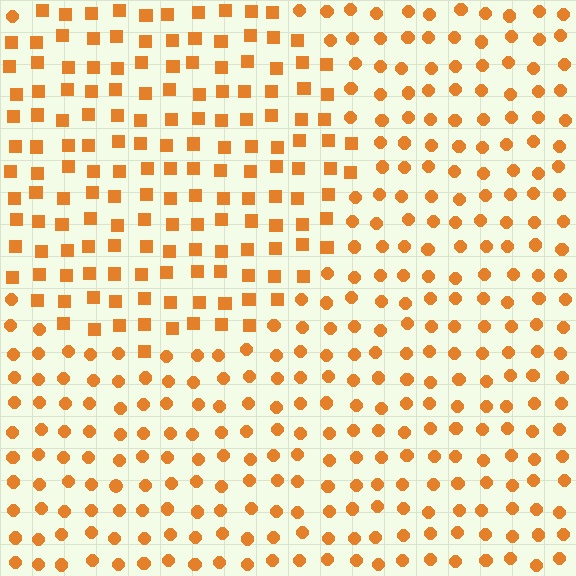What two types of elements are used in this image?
The image uses squares inside the circle region and circles outside it.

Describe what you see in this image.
The image is filled with small orange elements arranged in a uniform grid. A circle-shaped region contains squares, while the surrounding area contains circles. The boundary is defined purely by the change in element shape.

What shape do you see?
I see a circle.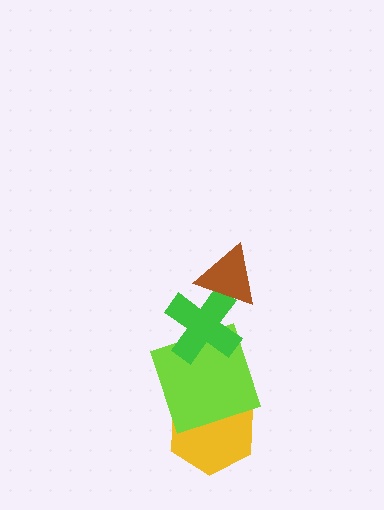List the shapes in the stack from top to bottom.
From top to bottom: the brown triangle, the green cross, the lime square, the yellow hexagon.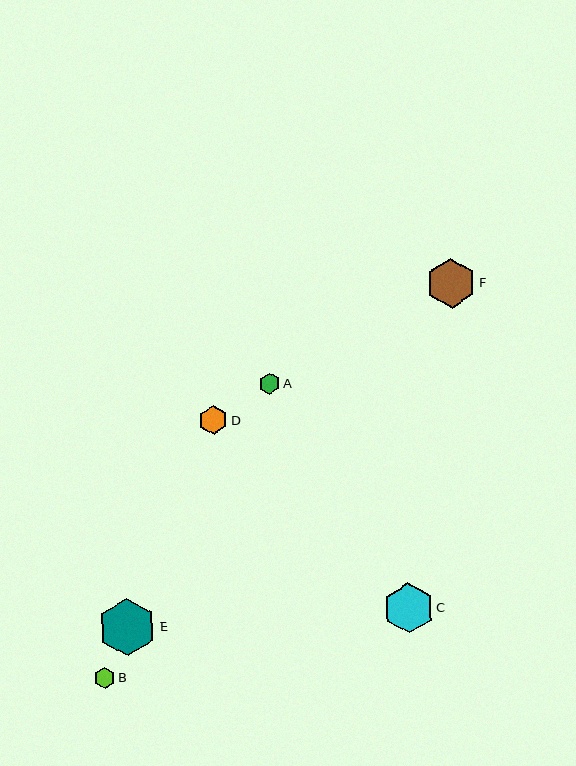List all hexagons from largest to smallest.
From largest to smallest: E, C, F, D, A, B.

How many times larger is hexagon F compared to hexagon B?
Hexagon F is approximately 2.4 times the size of hexagon B.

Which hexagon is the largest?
Hexagon E is the largest with a size of approximately 58 pixels.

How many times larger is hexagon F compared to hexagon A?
Hexagon F is approximately 2.4 times the size of hexagon A.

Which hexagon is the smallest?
Hexagon B is the smallest with a size of approximately 21 pixels.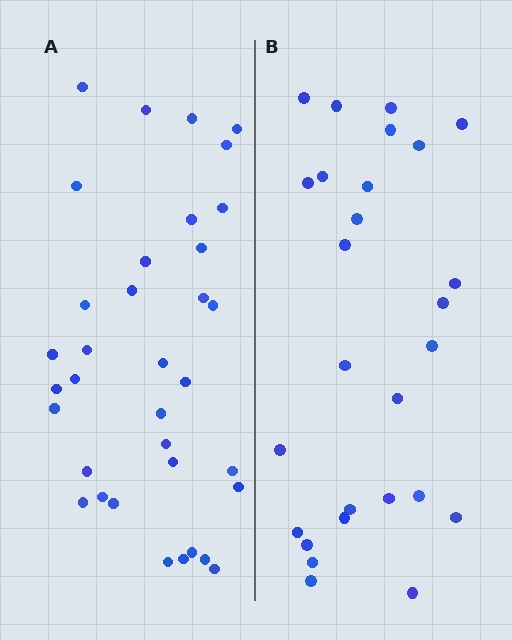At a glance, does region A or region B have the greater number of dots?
Region A (the left region) has more dots.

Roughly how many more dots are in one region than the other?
Region A has roughly 8 or so more dots than region B.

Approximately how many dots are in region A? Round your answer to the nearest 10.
About 40 dots. (The exact count is 35, which rounds to 40.)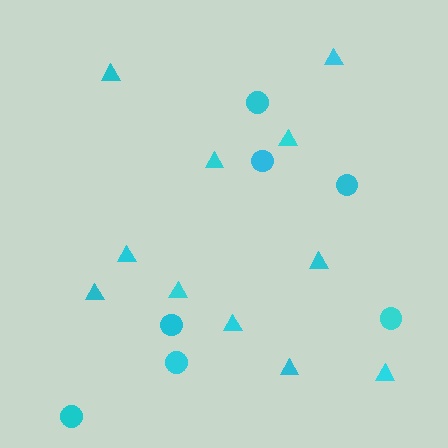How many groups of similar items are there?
There are 2 groups: one group of triangles (11) and one group of circles (7).